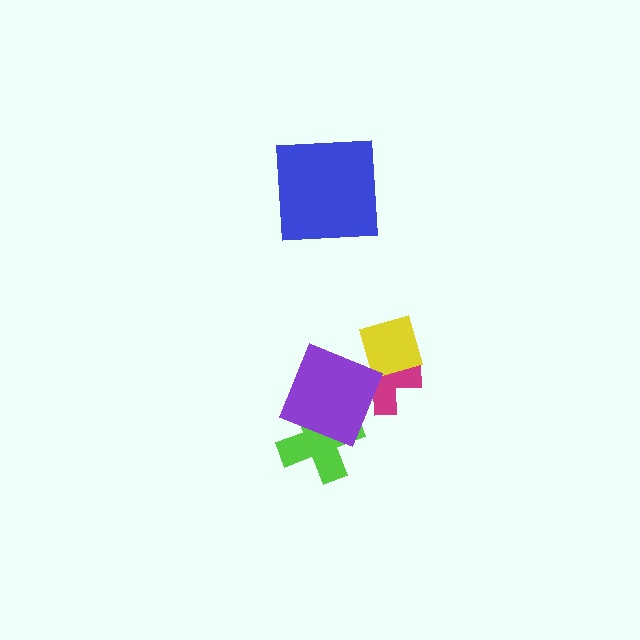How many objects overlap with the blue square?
0 objects overlap with the blue square.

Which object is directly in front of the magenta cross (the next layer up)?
The yellow diamond is directly in front of the magenta cross.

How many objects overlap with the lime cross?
1 object overlaps with the lime cross.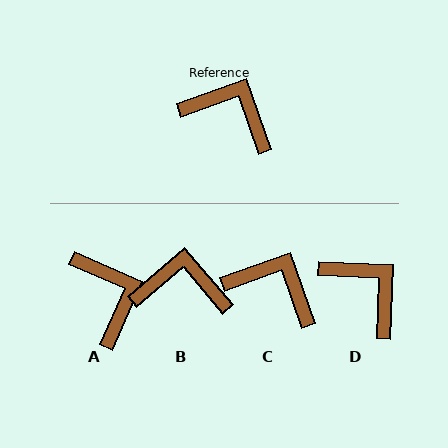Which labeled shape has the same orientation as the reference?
C.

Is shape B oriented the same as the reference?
No, it is off by about 21 degrees.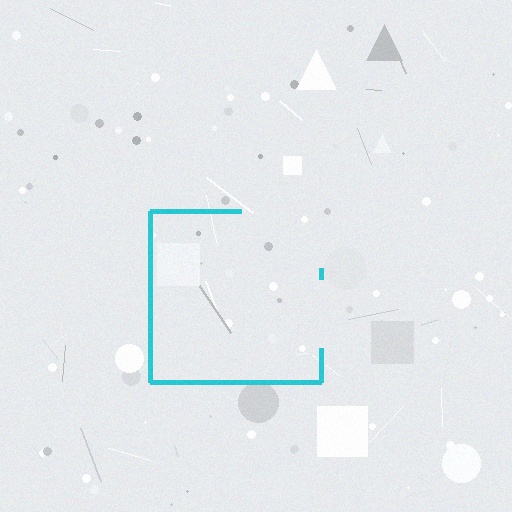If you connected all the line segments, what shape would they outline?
They would outline a square.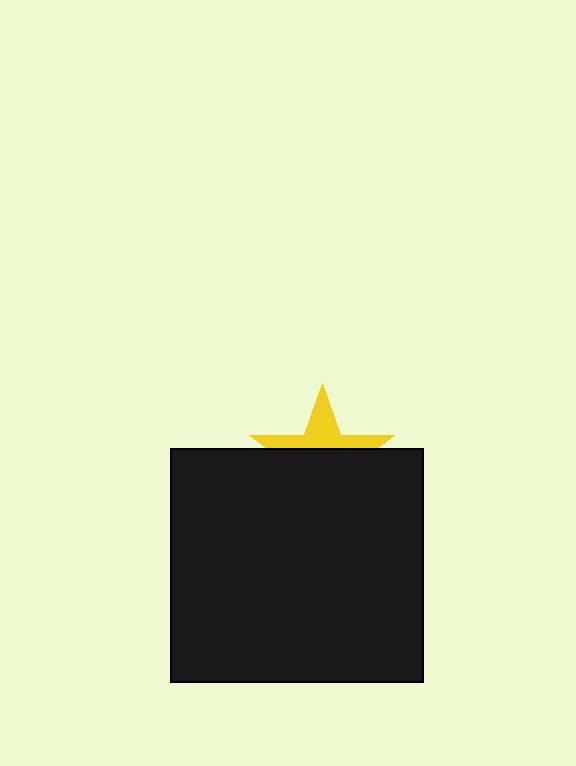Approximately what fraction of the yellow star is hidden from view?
Roughly 63% of the yellow star is hidden behind the black rectangle.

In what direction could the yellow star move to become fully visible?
The yellow star could move up. That would shift it out from behind the black rectangle entirely.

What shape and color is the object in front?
The object in front is a black rectangle.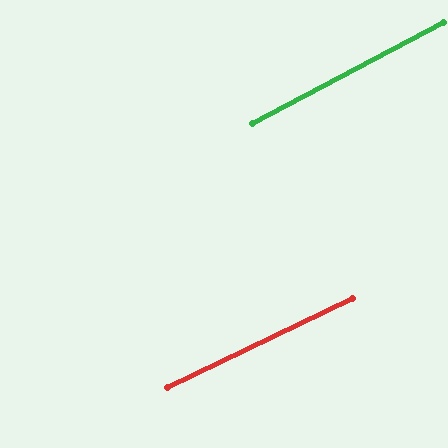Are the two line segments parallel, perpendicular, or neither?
Parallel — their directions differ by only 1.9°.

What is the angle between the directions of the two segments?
Approximately 2 degrees.